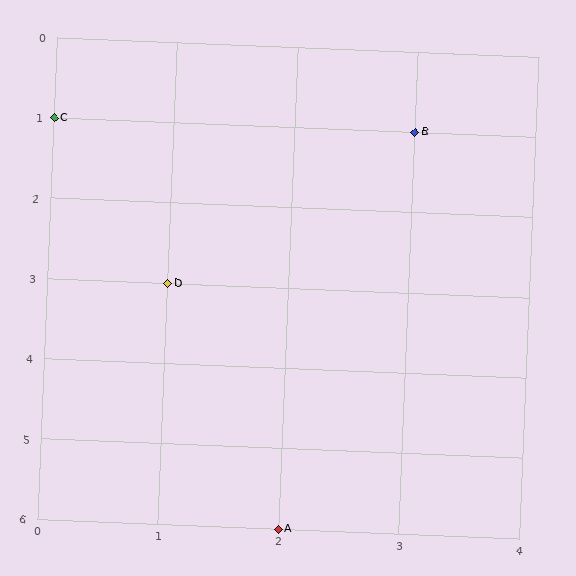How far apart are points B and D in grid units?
Points B and D are 2 columns and 2 rows apart (about 2.8 grid units diagonally).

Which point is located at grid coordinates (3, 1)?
Point B is at (3, 1).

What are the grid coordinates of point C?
Point C is at grid coordinates (0, 1).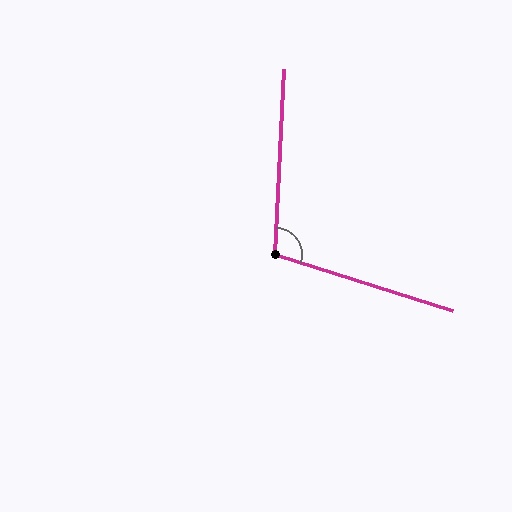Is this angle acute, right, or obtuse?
It is obtuse.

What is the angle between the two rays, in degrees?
Approximately 105 degrees.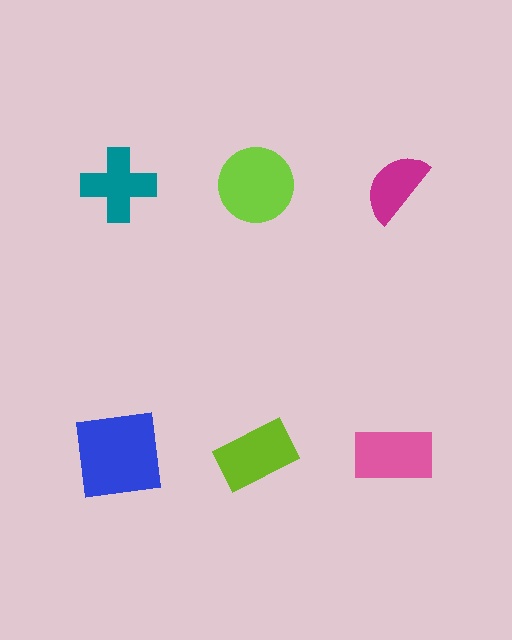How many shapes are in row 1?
3 shapes.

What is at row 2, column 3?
A pink rectangle.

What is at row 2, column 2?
A lime rectangle.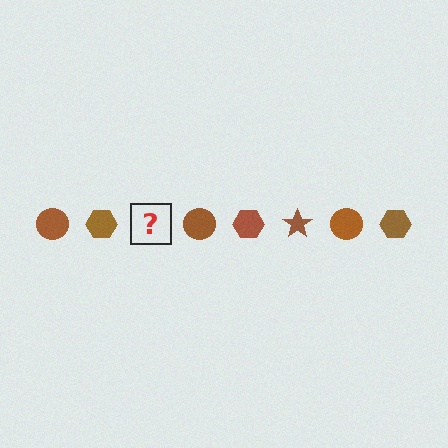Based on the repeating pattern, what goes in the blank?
The blank should be a brown star.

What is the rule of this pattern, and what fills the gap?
The rule is that the pattern cycles through circle, hexagon, star shapes in brown. The gap should be filled with a brown star.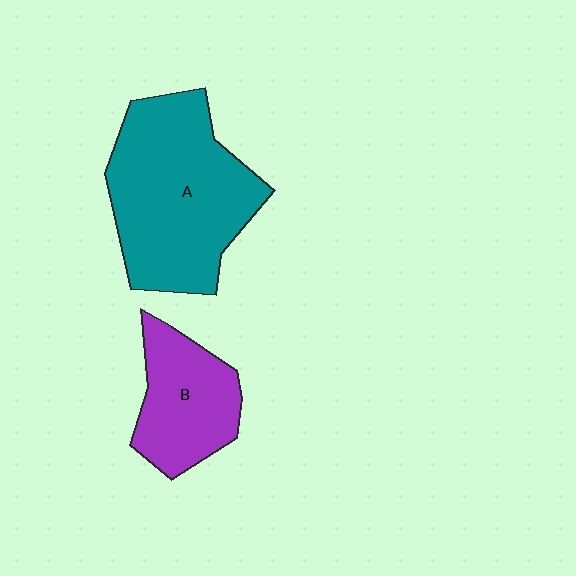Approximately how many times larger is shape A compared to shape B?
Approximately 1.9 times.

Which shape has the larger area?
Shape A (teal).